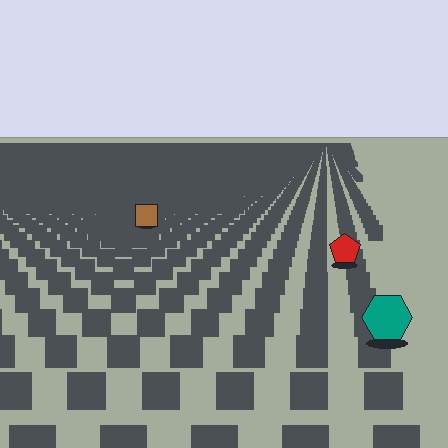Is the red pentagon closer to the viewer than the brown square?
Yes. The red pentagon is closer — you can tell from the texture gradient: the ground texture is coarser near it.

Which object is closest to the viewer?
The teal hexagon is closest. The texture marks near it are larger and more spread out.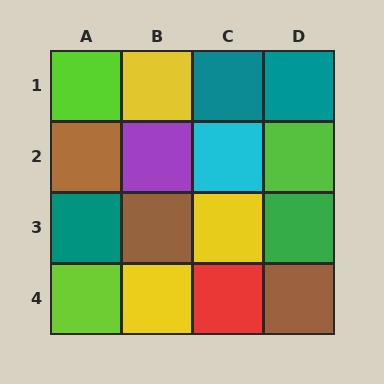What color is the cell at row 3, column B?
Brown.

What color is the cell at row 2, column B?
Purple.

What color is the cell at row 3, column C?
Yellow.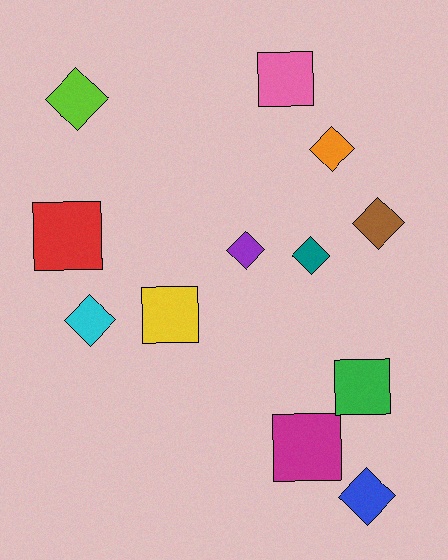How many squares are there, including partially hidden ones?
There are 5 squares.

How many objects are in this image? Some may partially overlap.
There are 12 objects.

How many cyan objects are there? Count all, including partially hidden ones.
There is 1 cyan object.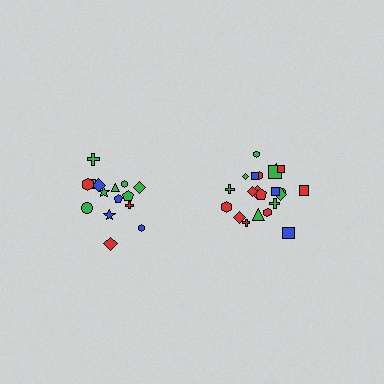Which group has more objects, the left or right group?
The right group.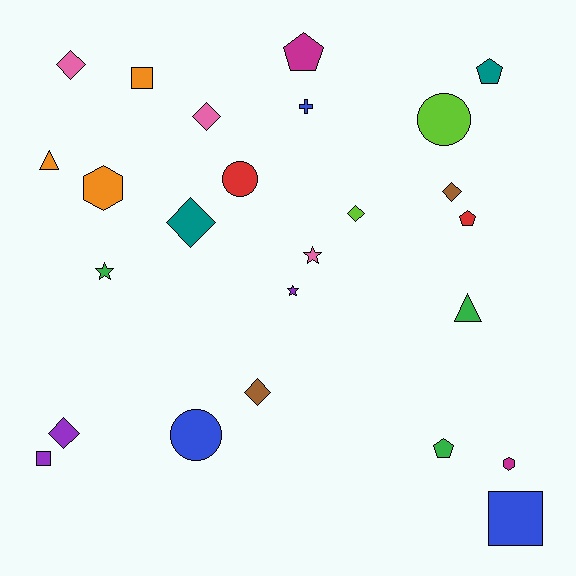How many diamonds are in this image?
There are 7 diamonds.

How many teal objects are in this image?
There are 2 teal objects.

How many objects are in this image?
There are 25 objects.